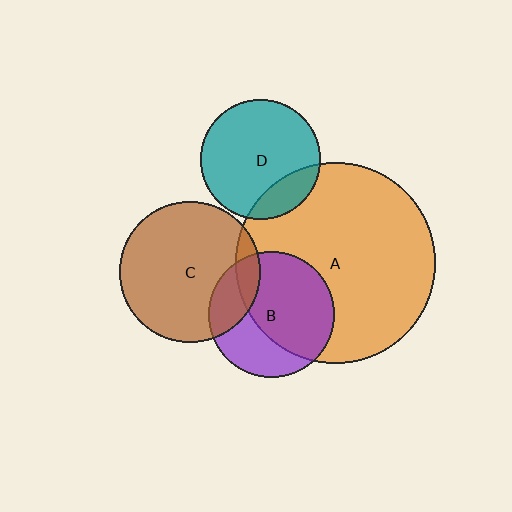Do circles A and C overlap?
Yes.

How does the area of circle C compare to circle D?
Approximately 1.4 times.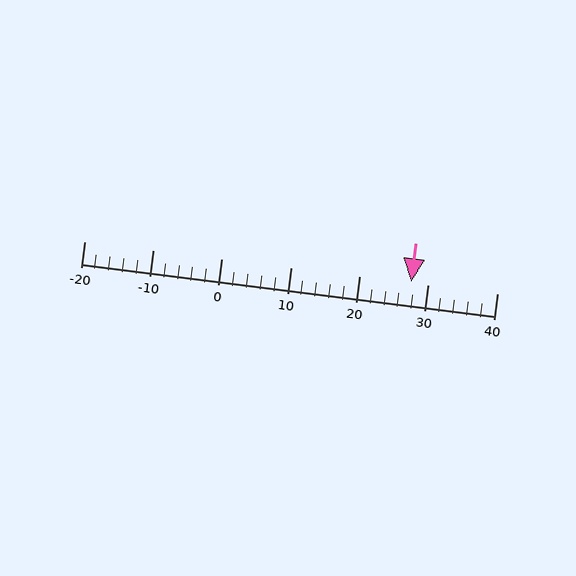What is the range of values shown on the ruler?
The ruler shows values from -20 to 40.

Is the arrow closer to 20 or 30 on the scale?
The arrow is closer to 30.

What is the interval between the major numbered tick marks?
The major tick marks are spaced 10 units apart.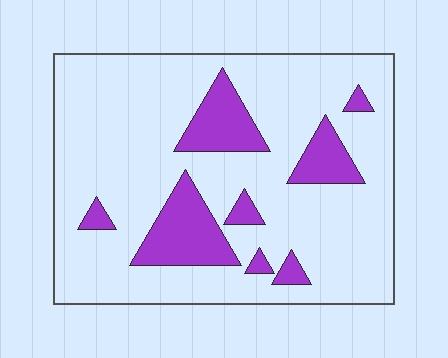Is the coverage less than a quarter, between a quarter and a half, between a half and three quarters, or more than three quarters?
Less than a quarter.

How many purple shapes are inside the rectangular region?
8.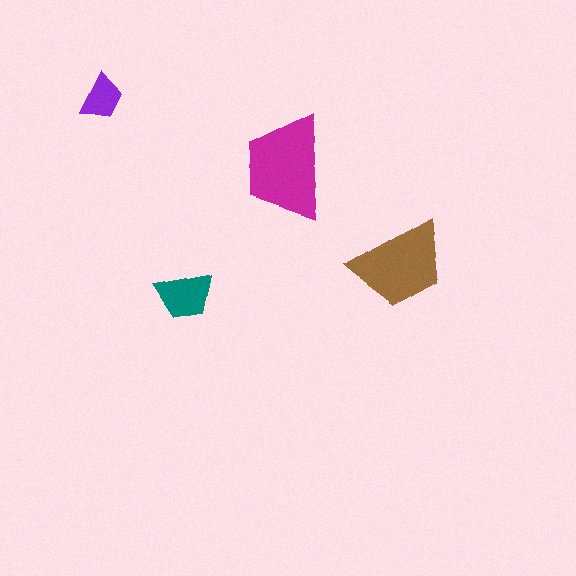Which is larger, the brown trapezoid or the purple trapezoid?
The brown one.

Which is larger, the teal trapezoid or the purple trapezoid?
The teal one.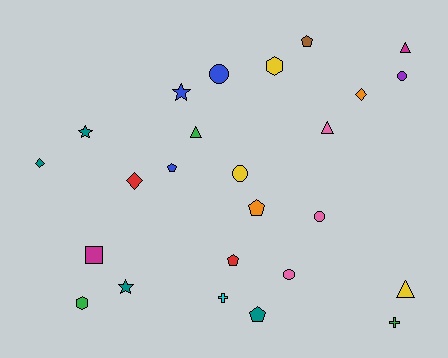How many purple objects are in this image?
There is 1 purple object.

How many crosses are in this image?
There are 2 crosses.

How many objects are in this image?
There are 25 objects.